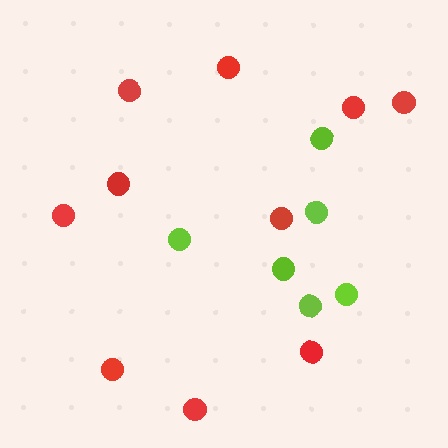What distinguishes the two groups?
There are 2 groups: one group of lime circles (6) and one group of red circles (10).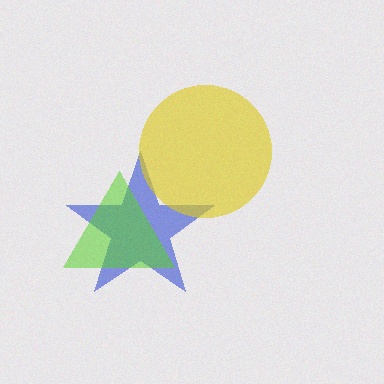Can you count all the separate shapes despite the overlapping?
Yes, there are 3 separate shapes.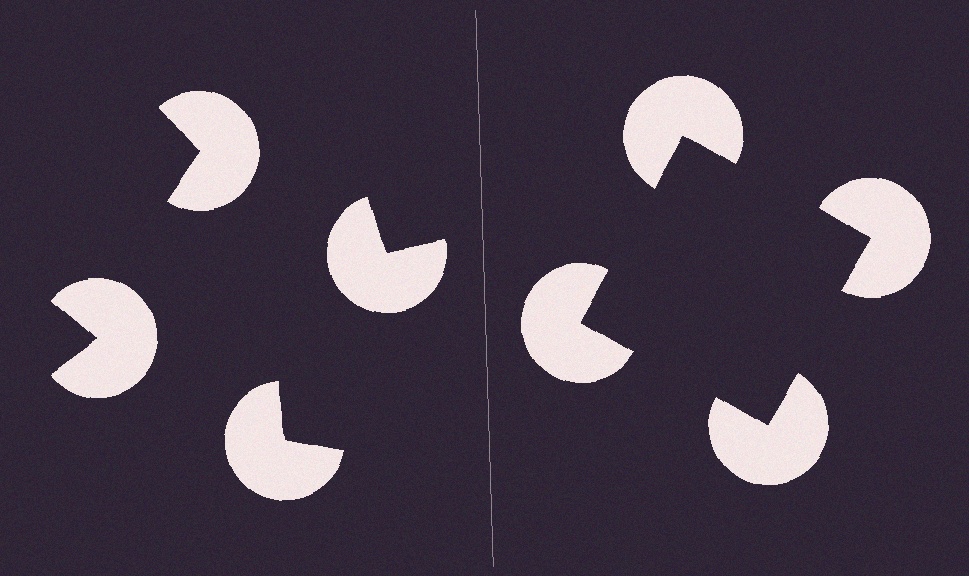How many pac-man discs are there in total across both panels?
8 — 4 on each side.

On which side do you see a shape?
An illusory square appears on the right side. On the left side the wedge cuts are rotated, so no coherent shape forms.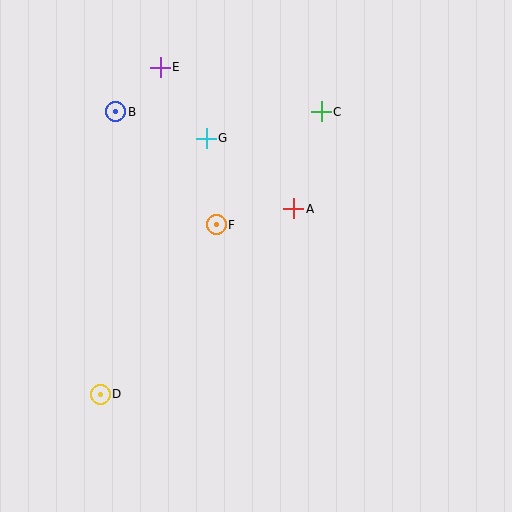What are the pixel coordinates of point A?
Point A is at (294, 209).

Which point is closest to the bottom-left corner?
Point D is closest to the bottom-left corner.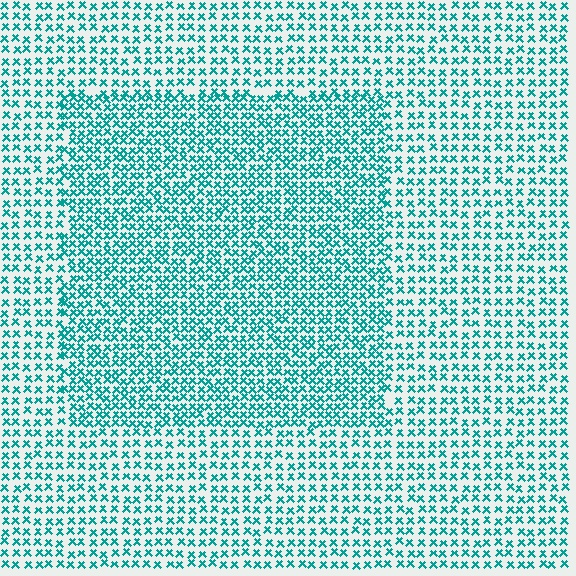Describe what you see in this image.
The image contains small teal elements arranged at two different densities. A rectangle-shaped region is visible where the elements are more densely packed than the surrounding area.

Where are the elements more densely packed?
The elements are more densely packed inside the rectangle boundary.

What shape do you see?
I see a rectangle.